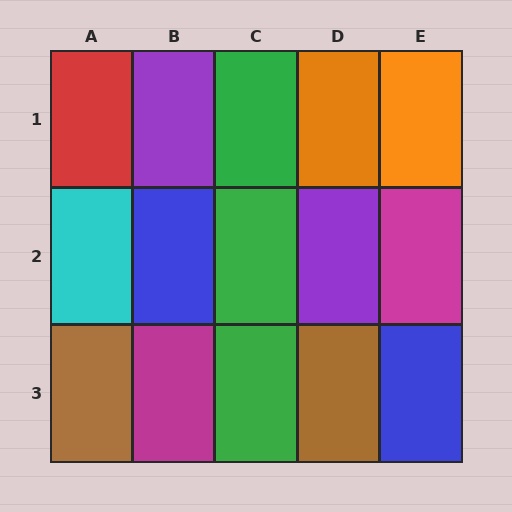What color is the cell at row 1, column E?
Orange.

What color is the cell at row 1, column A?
Red.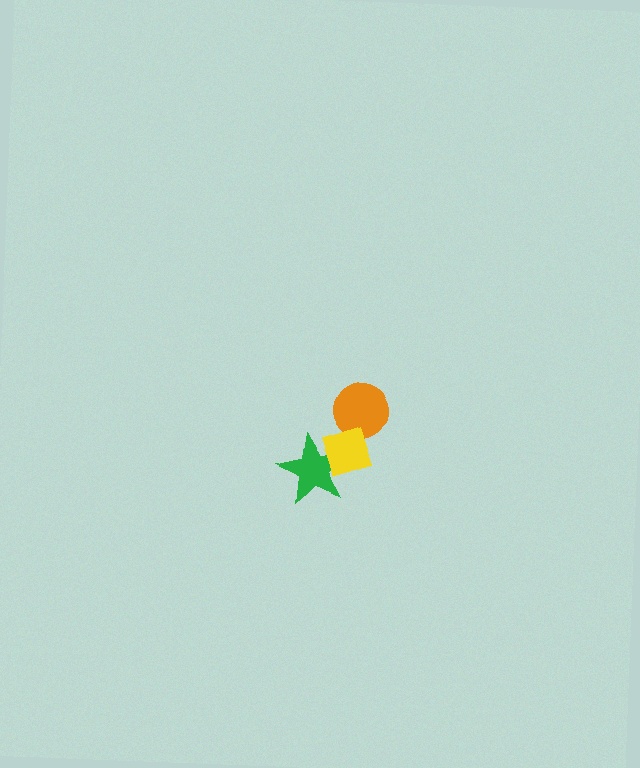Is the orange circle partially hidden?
Yes, it is partially covered by another shape.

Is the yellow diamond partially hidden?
No, no other shape covers it.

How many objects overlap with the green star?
1 object overlaps with the green star.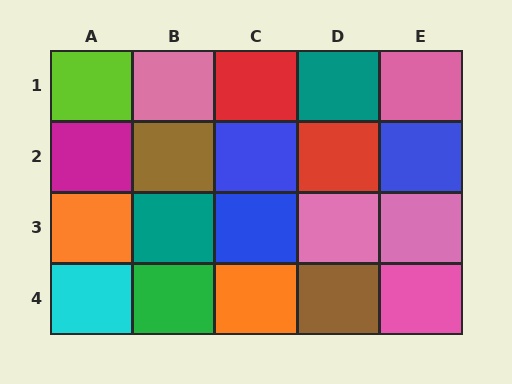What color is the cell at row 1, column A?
Lime.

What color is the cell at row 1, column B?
Pink.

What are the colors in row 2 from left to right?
Magenta, brown, blue, red, blue.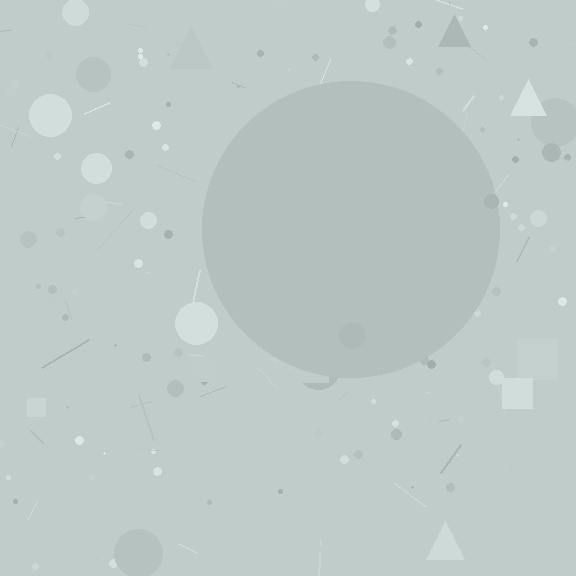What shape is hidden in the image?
A circle is hidden in the image.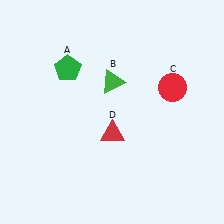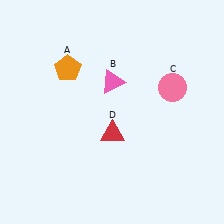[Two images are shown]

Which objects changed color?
A changed from green to orange. B changed from green to pink. C changed from red to pink.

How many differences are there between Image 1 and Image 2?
There are 3 differences between the two images.